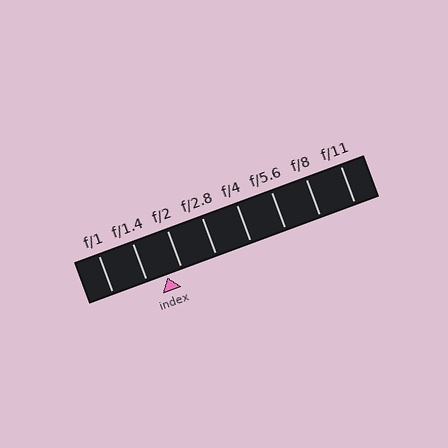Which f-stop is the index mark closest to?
The index mark is closest to f/2.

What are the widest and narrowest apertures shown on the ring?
The widest aperture shown is f/1 and the narrowest is f/11.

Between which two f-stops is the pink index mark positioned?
The index mark is between f/1.4 and f/2.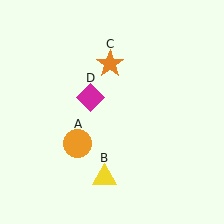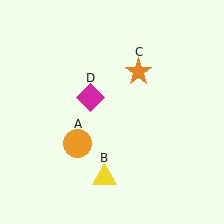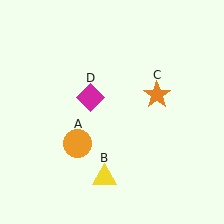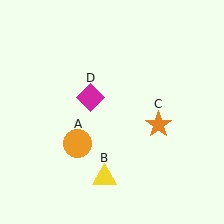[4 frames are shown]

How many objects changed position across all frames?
1 object changed position: orange star (object C).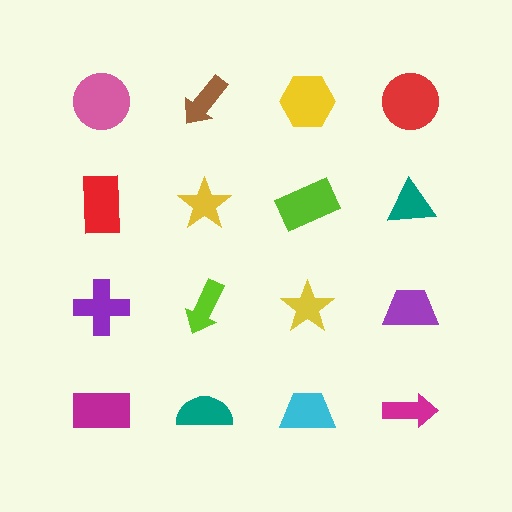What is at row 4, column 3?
A cyan trapezoid.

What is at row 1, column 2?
A brown arrow.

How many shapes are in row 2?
4 shapes.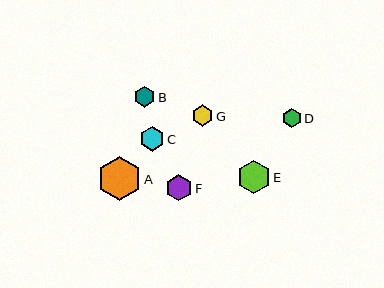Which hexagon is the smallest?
Hexagon D is the smallest with a size of approximately 19 pixels.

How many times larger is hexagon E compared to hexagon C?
Hexagon E is approximately 1.4 times the size of hexagon C.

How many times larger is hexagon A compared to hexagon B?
Hexagon A is approximately 2.1 times the size of hexagon B.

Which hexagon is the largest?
Hexagon A is the largest with a size of approximately 44 pixels.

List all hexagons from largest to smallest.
From largest to smallest: A, E, F, C, G, B, D.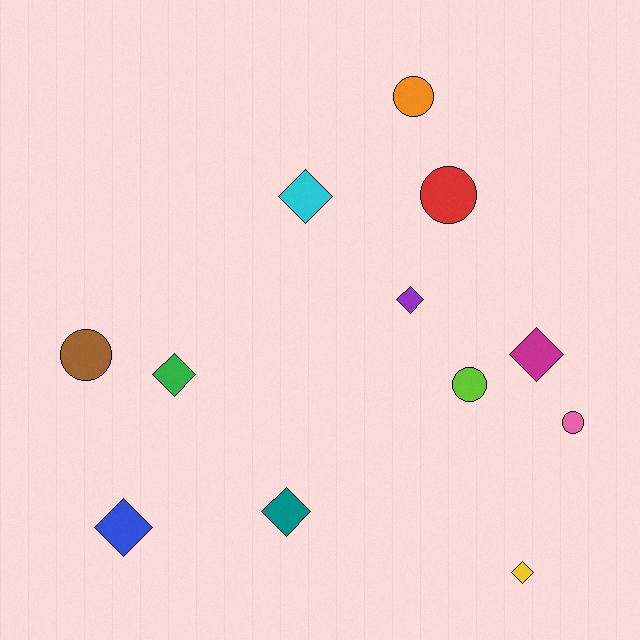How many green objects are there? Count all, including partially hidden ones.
There is 1 green object.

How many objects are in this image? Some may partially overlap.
There are 12 objects.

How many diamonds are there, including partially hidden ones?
There are 7 diamonds.